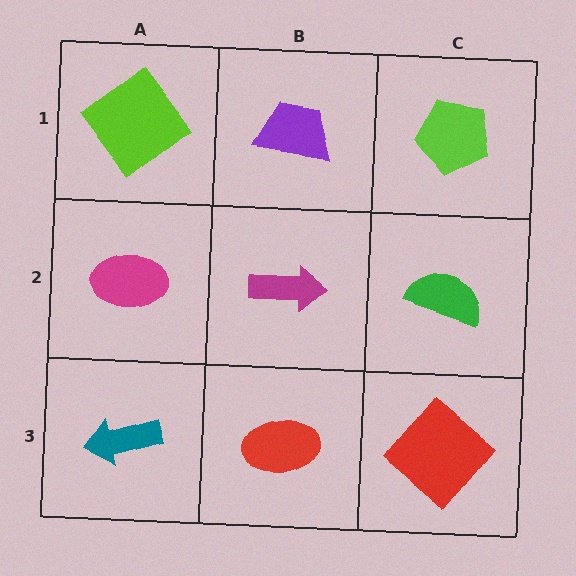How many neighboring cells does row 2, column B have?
4.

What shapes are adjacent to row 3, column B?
A magenta arrow (row 2, column B), a teal arrow (row 3, column A), a red diamond (row 3, column C).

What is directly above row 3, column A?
A magenta ellipse.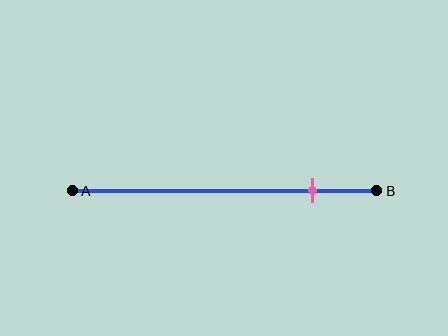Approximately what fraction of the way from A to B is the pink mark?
The pink mark is approximately 80% of the way from A to B.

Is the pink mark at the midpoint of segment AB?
No, the mark is at about 80% from A, not at the 50% midpoint.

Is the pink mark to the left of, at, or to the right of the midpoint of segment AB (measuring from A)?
The pink mark is to the right of the midpoint of segment AB.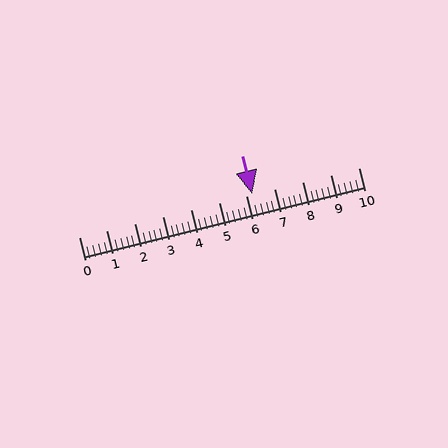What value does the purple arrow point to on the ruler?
The purple arrow points to approximately 6.2.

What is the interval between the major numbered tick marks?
The major tick marks are spaced 1 units apart.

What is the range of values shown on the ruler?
The ruler shows values from 0 to 10.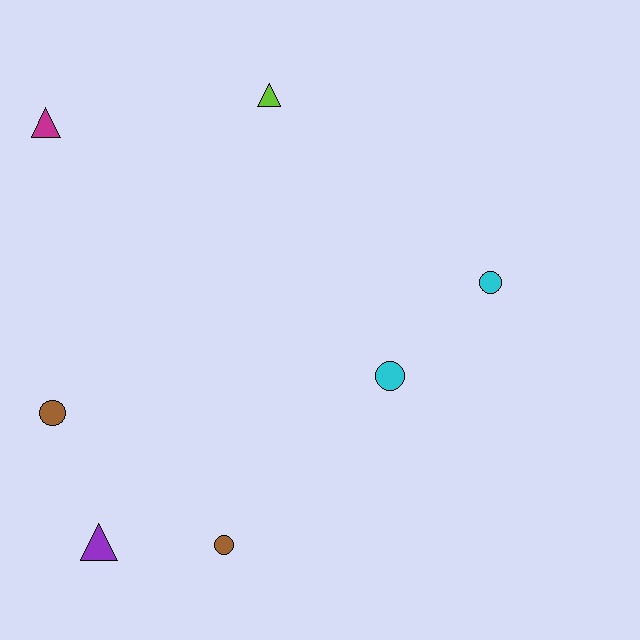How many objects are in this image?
There are 7 objects.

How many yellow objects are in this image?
There are no yellow objects.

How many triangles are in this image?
There are 3 triangles.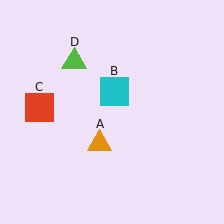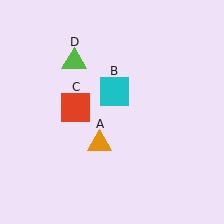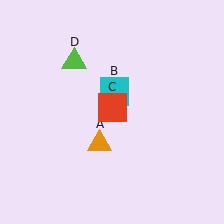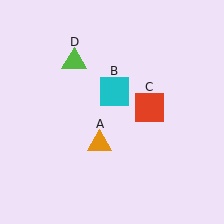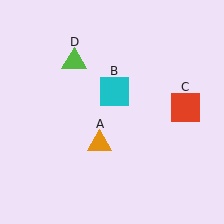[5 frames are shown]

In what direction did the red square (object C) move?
The red square (object C) moved right.